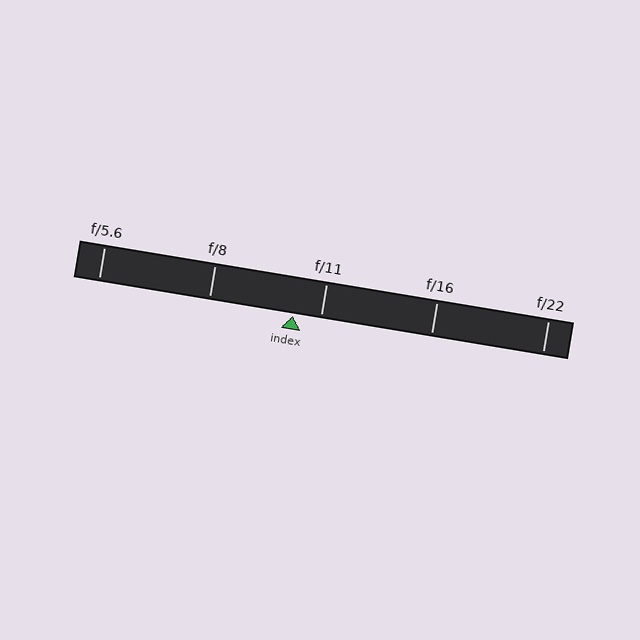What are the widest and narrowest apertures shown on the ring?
The widest aperture shown is f/5.6 and the narrowest is f/22.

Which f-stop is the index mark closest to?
The index mark is closest to f/11.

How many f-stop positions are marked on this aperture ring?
There are 5 f-stop positions marked.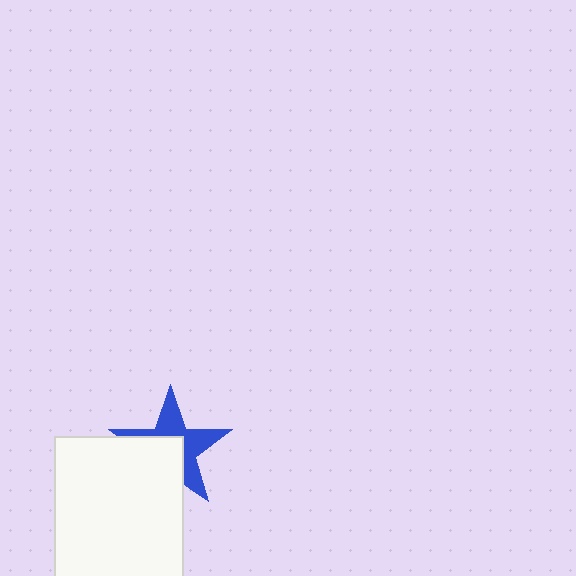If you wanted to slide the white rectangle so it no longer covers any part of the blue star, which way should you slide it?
Slide it toward the lower-left — that is the most direct way to separate the two shapes.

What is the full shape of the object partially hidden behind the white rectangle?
The partially hidden object is a blue star.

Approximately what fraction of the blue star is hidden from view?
Roughly 47% of the blue star is hidden behind the white rectangle.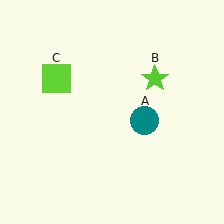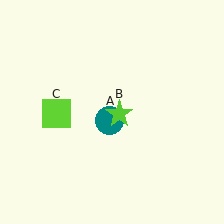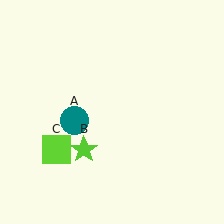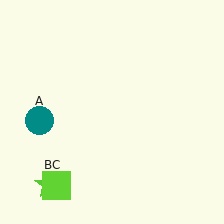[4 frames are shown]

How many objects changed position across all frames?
3 objects changed position: teal circle (object A), lime star (object B), lime square (object C).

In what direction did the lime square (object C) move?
The lime square (object C) moved down.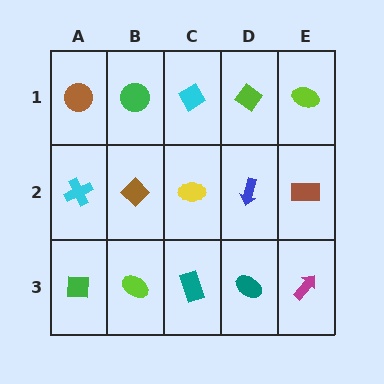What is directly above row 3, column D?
A blue arrow.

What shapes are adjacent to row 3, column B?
A brown diamond (row 2, column B), a green square (row 3, column A), a teal rectangle (row 3, column C).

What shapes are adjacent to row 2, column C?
A cyan diamond (row 1, column C), a teal rectangle (row 3, column C), a brown diamond (row 2, column B), a blue arrow (row 2, column D).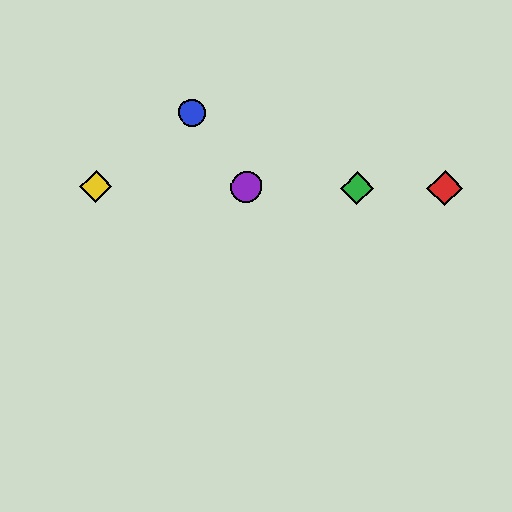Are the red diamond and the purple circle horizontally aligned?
Yes, both are at y≈189.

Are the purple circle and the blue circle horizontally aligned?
No, the purple circle is at y≈187 and the blue circle is at y≈112.